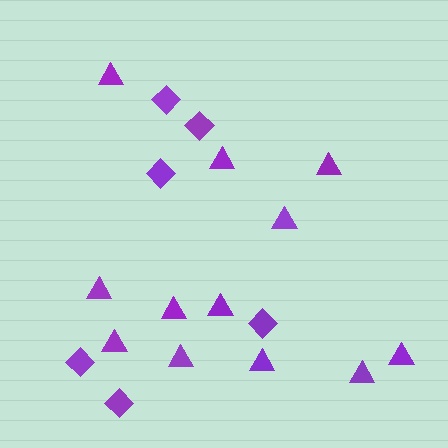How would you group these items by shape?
There are 2 groups: one group of diamonds (6) and one group of triangles (12).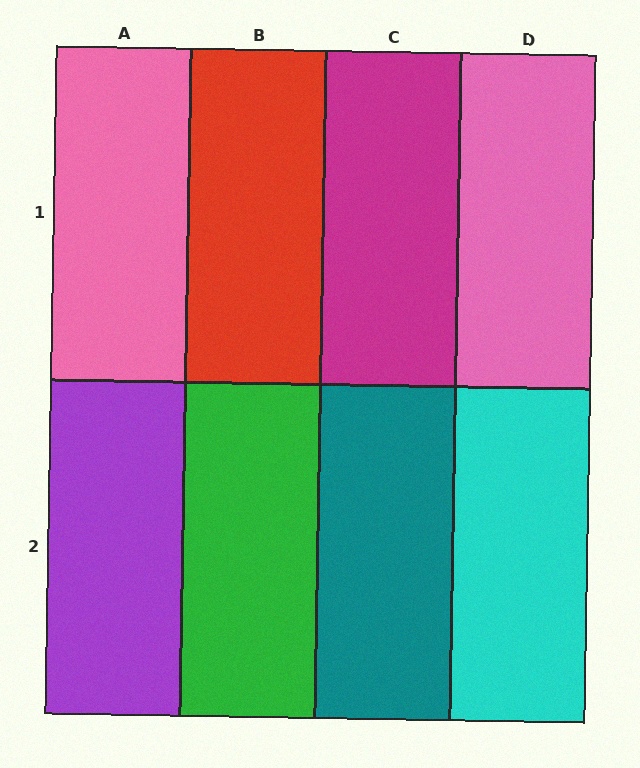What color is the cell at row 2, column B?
Green.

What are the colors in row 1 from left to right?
Pink, red, magenta, pink.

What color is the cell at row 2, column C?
Teal.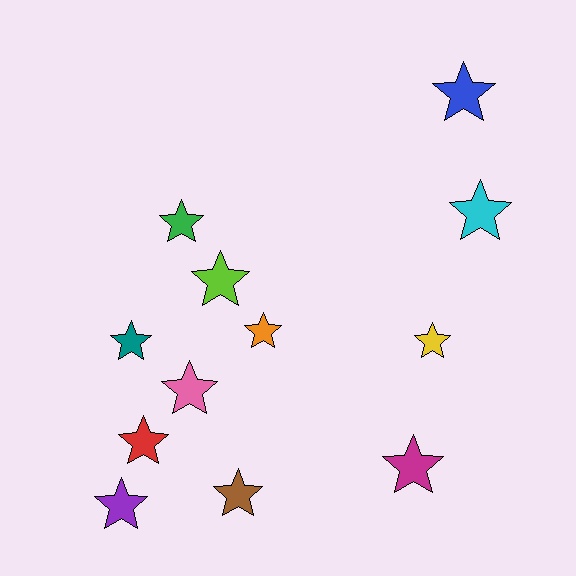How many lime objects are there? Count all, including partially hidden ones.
There is 1 lime object.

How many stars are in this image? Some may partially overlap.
There are 12 stars.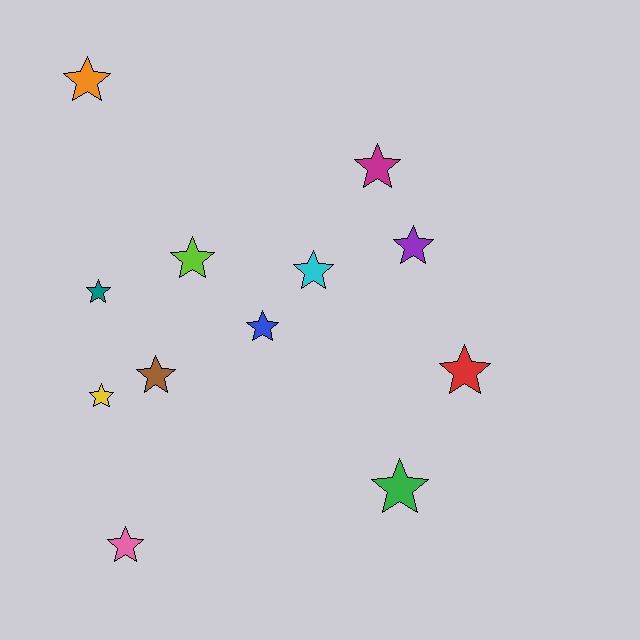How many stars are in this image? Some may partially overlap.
There are 12 stars.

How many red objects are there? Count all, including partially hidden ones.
There is 1 red object.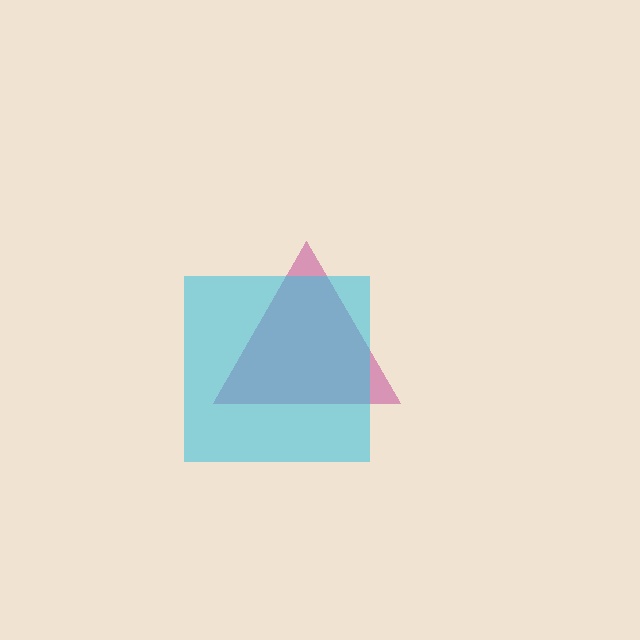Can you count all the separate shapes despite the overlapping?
Yes, there are 2 separate shapes.